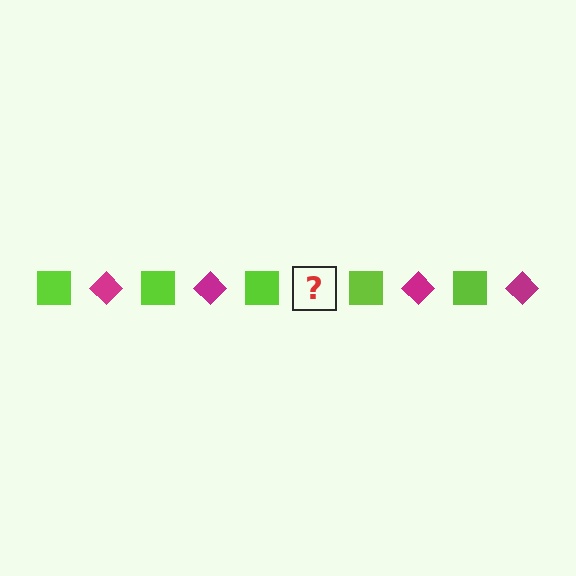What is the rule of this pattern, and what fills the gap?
The rule is that the pattern alternates between lime square and magenta diamond. The gap should be filled with a magenta diamond.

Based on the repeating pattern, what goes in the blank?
The blank should be a magenta diamond.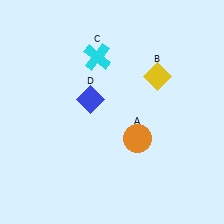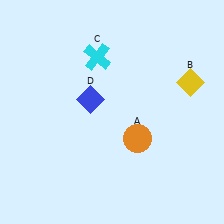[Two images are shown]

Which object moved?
The yellow diamond (B) moved right.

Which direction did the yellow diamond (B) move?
The yellow diamond (B) moved right.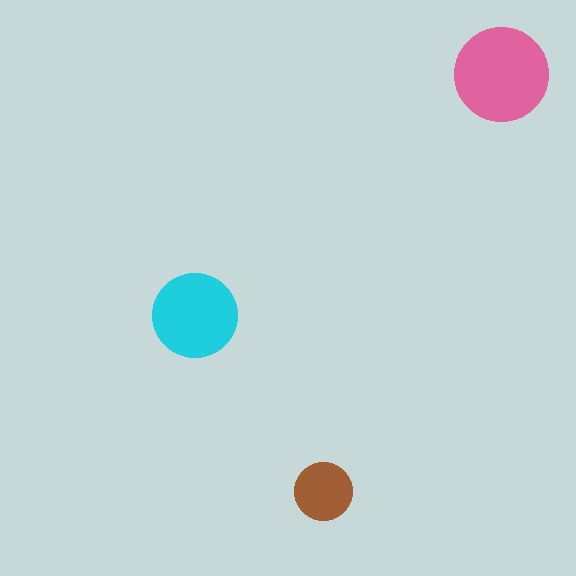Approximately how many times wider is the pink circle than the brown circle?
About 1.5 times wider.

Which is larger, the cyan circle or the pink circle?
The pink one.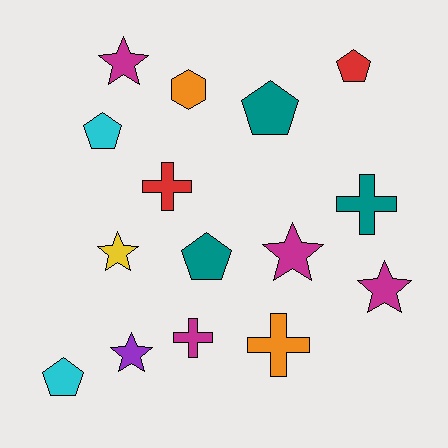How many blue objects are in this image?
There are no blue objects.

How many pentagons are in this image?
There are 5 pentagons.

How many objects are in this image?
There are 15 objects.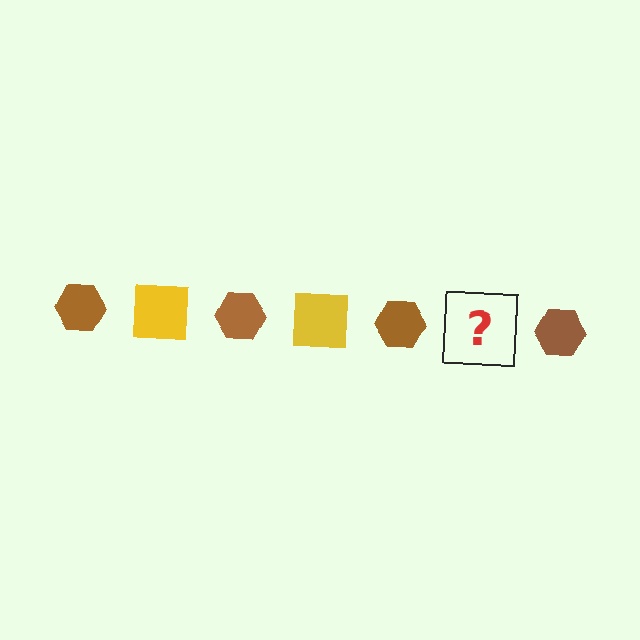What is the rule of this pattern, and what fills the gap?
The rule is that the pattern alternates between brown hexagon and yellow square. The gap should be filled with a yellow square.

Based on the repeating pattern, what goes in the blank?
The blank should be a yellow square.